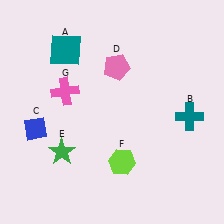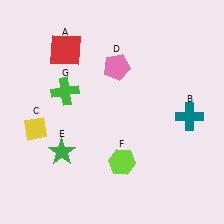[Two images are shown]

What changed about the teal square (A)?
In Image 1, A is teal. In Image 2, it changed to red.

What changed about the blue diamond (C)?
In Image 1, C is blue. In Image 2, it changed to yellow.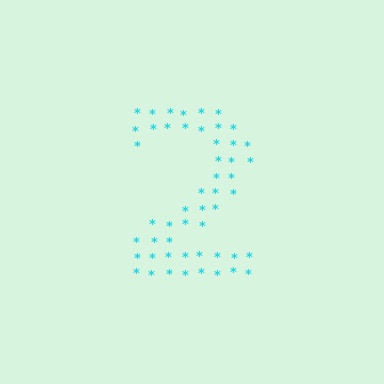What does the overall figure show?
The overall figure shows the digit 2.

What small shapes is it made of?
It is made of small asterisks.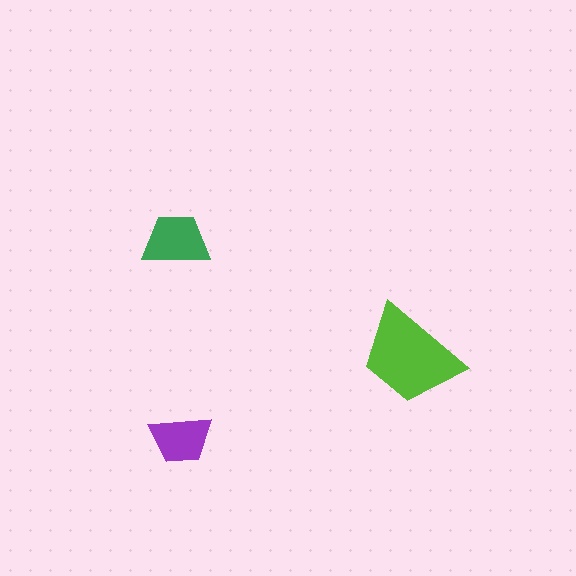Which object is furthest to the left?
The green trapezoid is leftmost.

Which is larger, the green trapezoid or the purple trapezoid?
The green one.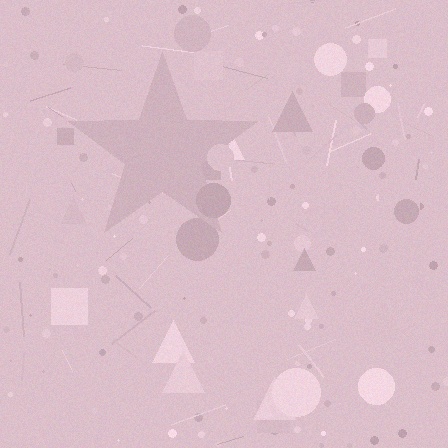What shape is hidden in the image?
A star is hidden in the image.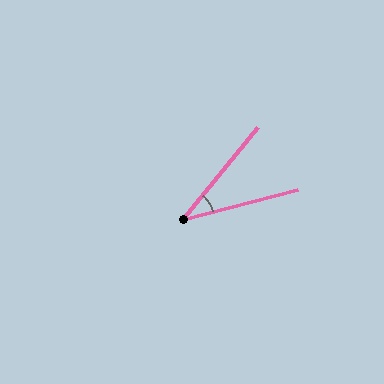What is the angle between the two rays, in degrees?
Approximately 36 degrees.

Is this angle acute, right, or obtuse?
It is acute.